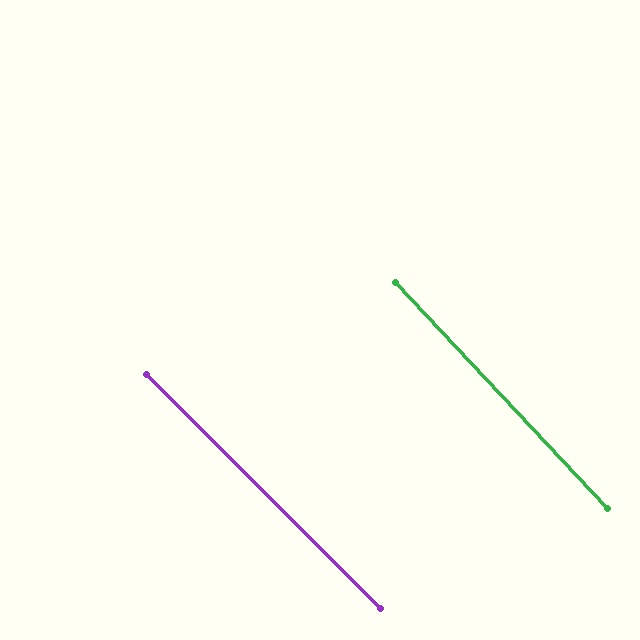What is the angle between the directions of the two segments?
Approximately 2 degrees.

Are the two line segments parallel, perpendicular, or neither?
Parallel — their directions differ by only 1.9°.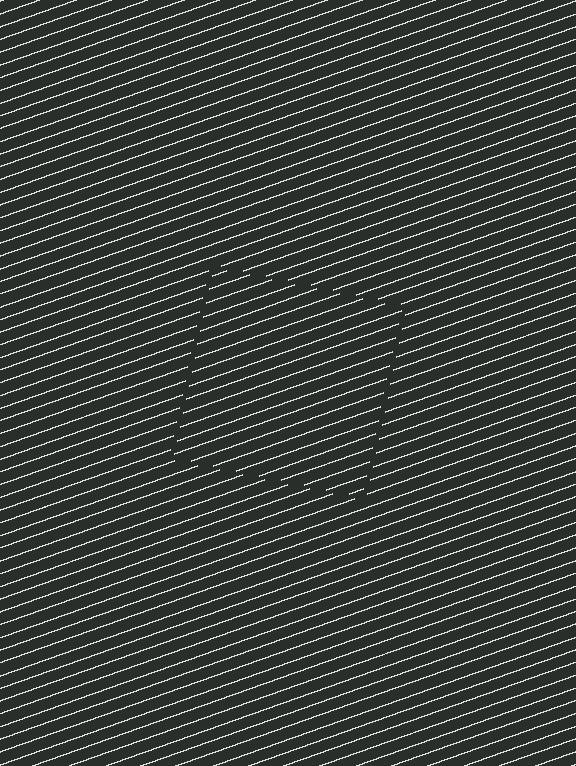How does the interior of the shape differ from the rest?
The interior of the shape contains the same grating, shifted by half a period — the contour is defined by the phase discontinuity where line-ends from the inner and outer gratings abut.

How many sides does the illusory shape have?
4 sides — the line-ends trace a square.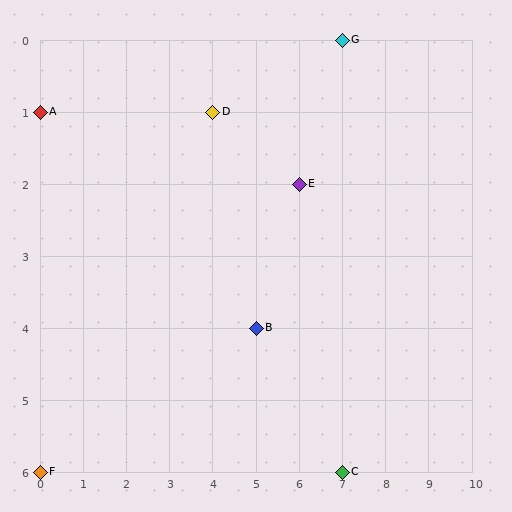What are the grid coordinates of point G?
Point G is at grid coordinates (7, 0).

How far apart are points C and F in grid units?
Points C and F are 7 columns apart.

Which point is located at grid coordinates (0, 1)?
Point A is at (0, 1).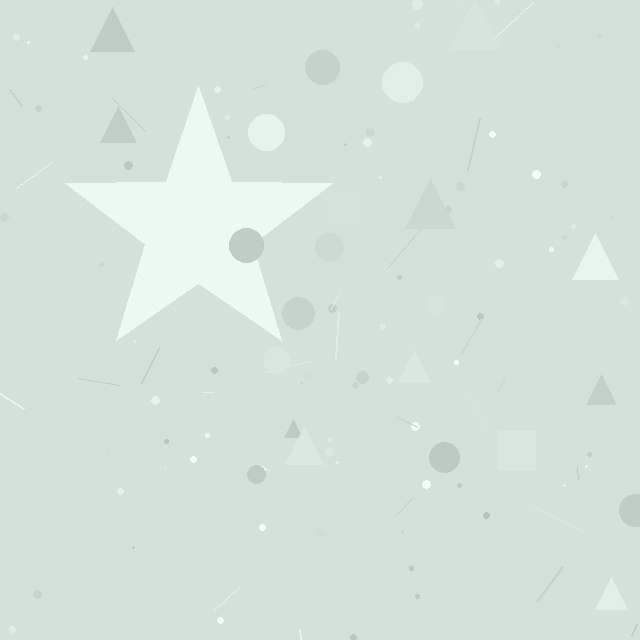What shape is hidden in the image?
A star is hidden in the image.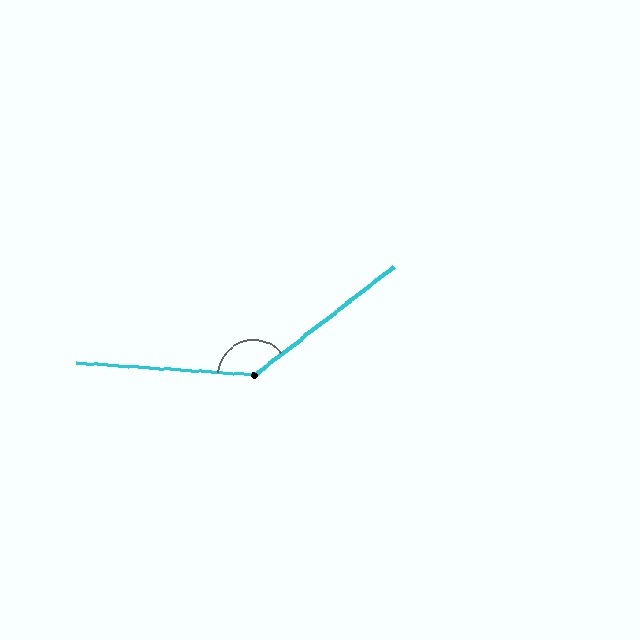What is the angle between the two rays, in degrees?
Approximately 139 degrees.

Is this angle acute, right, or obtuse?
It is obtuse.